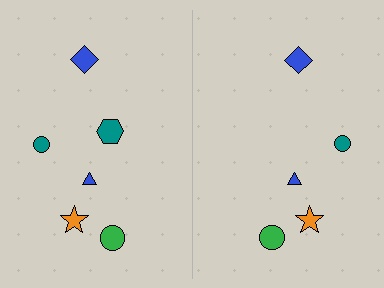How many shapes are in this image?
There are 11 shapes in this image.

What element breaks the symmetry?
A teal hexagon is missing from the right side.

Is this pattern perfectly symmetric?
No, the pattern is not perfectly symmetric. A teal hexagon is missing from the right side.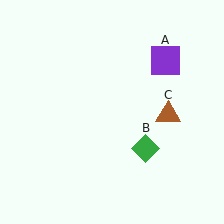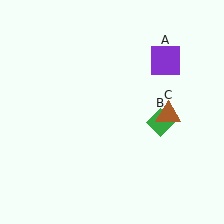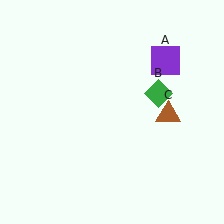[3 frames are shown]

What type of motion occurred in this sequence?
The green diamond (object B) rotated counterclockwise around the center of the scene.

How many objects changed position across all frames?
1 object changed position: green diamond (object B).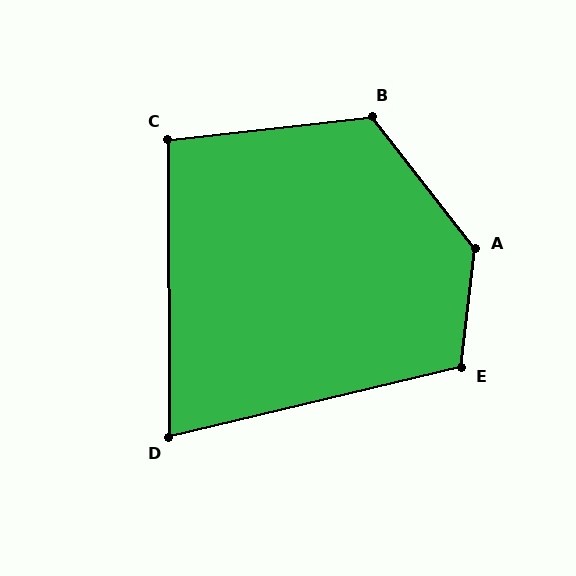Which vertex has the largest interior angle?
A, at approximately 136 degrees.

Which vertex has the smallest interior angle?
D, at approximately 77 degrees.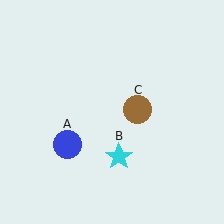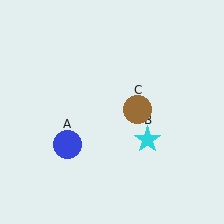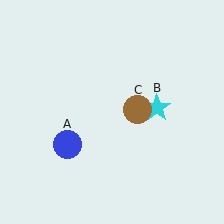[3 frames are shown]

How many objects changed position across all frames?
1 object changed position: cyan star (object B).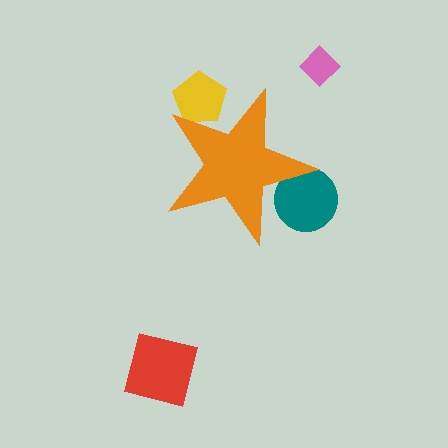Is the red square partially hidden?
No, the red square is fully visible.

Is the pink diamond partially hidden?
No, the pink diamond is fully visible.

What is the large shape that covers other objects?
An orange star.